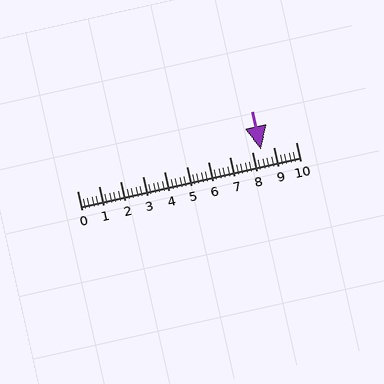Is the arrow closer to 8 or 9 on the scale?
The arrow is closer to 8.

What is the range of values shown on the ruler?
The ruler shows values from 0 to 10.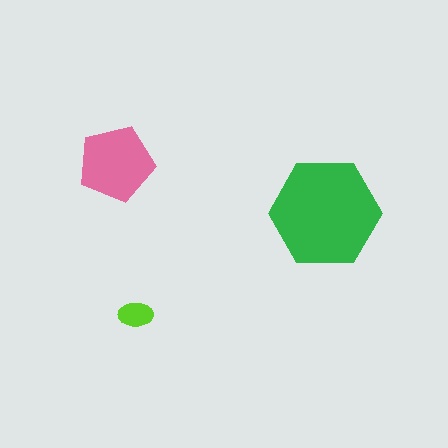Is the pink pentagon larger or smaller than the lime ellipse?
Larger.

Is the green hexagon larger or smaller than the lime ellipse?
Larger.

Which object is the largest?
The green hexagon.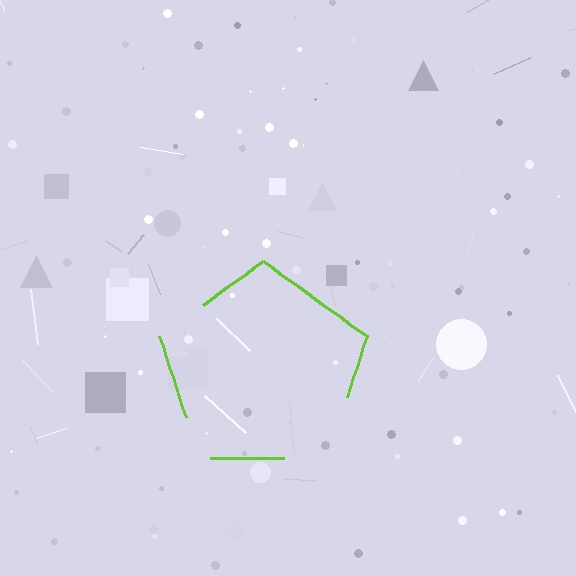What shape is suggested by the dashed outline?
The dashed outline suggests a pentagon.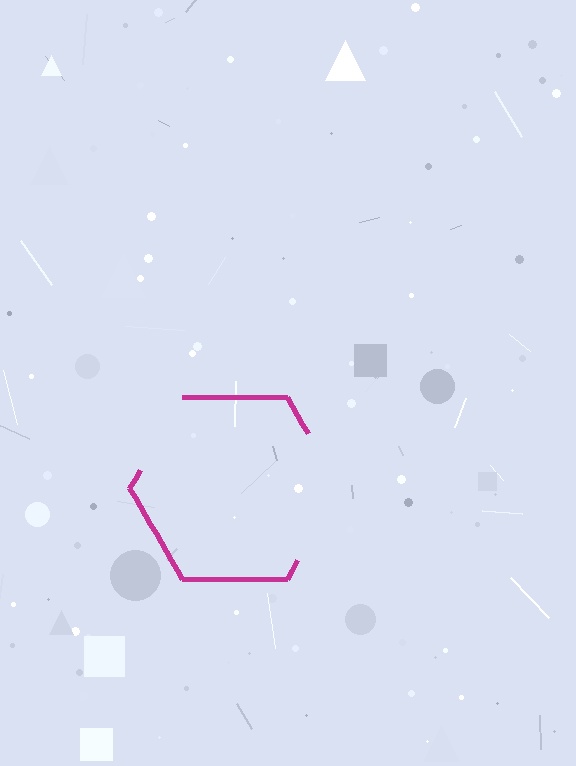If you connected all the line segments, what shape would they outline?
They would outline a hexagon.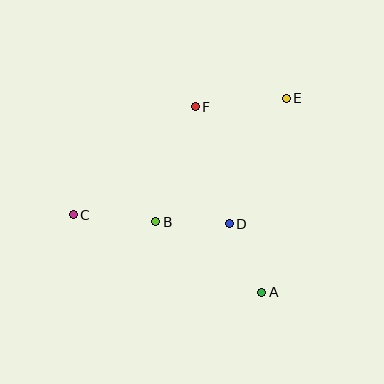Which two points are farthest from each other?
Points C and E are farthest from each other.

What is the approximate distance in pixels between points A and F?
The distance between A and F is approximately 197 pixels.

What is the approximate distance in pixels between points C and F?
The distance between C and F is approximately 163 pixels.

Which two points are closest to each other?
Points B and D are closest to each other.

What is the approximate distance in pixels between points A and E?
The distance between A and E is approximately 196 pixels.